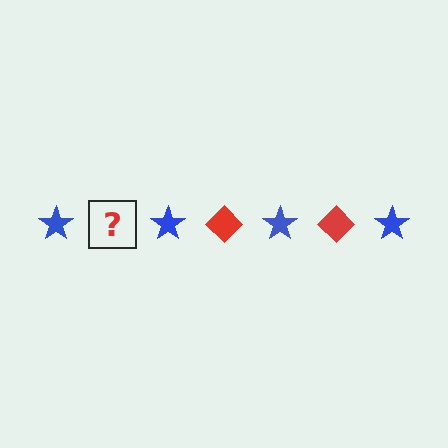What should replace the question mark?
The question mark should be replaced with a red diamond.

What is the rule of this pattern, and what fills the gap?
The rule is that the pattern alternates between blue star and red diamond. The gap should be filled with a red diamond.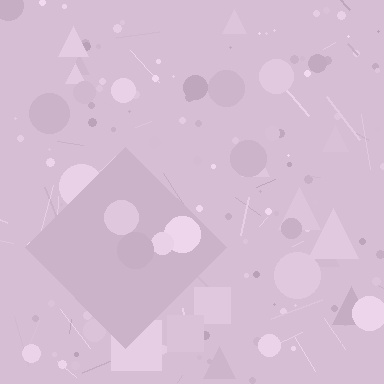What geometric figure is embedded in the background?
A diamond is embedded in the background.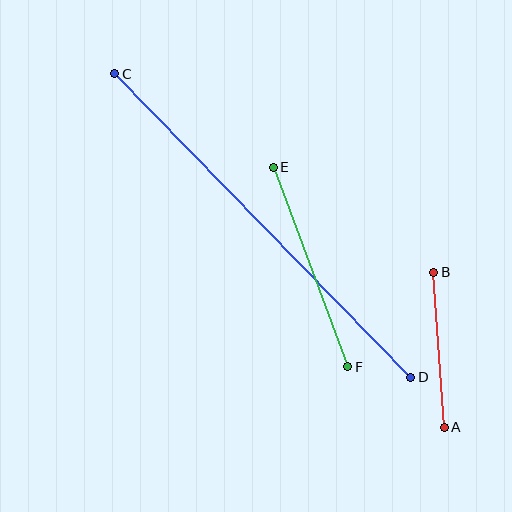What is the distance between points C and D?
The distance is approximately 424 pixels.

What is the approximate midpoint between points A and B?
The midpoint is at approximately (439, 350) pixels.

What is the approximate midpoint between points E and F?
The midpoint is at approximately (310, 267) pixels.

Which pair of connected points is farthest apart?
Points C and D are farthest apart.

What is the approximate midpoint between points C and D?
The midpoint is at approximately (263, 226) pixels.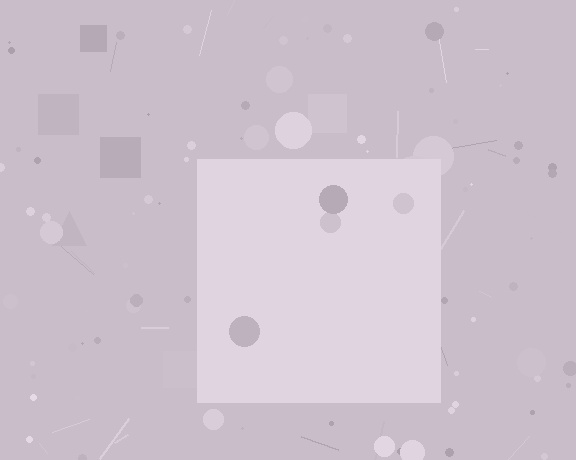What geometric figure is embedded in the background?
A square is embedded in the background.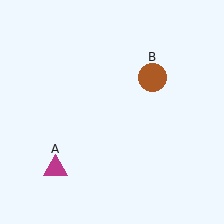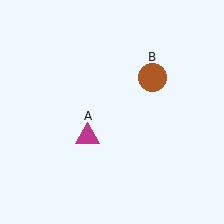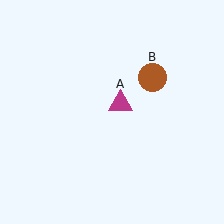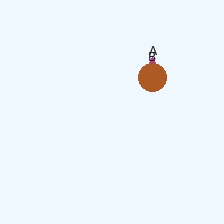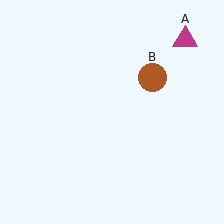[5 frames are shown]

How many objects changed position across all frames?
1 object changed position: magenta triangle (object A).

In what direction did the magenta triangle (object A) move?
The magenta triangle (object A) moved up and to the right.